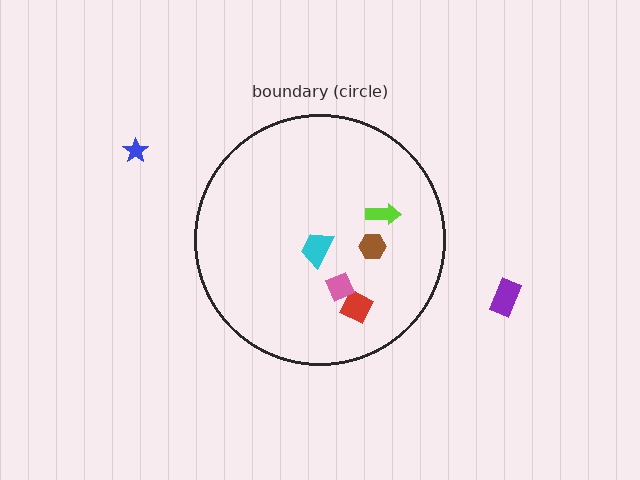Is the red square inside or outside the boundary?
Inside.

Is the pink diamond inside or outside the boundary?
Inside.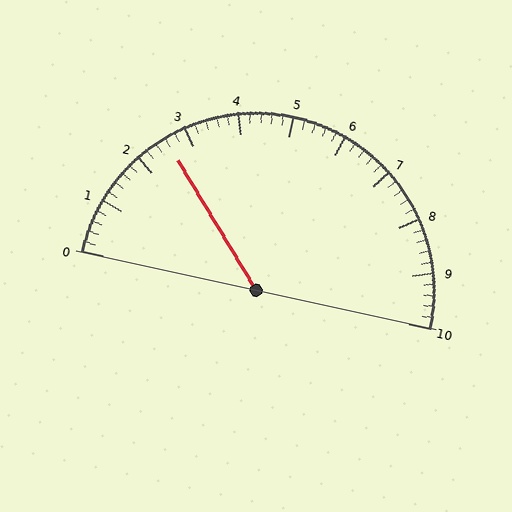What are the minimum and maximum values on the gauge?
The gauge ranges from 0 to 10.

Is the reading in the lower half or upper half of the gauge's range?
The reading is in the lower half of the range (0 to 10).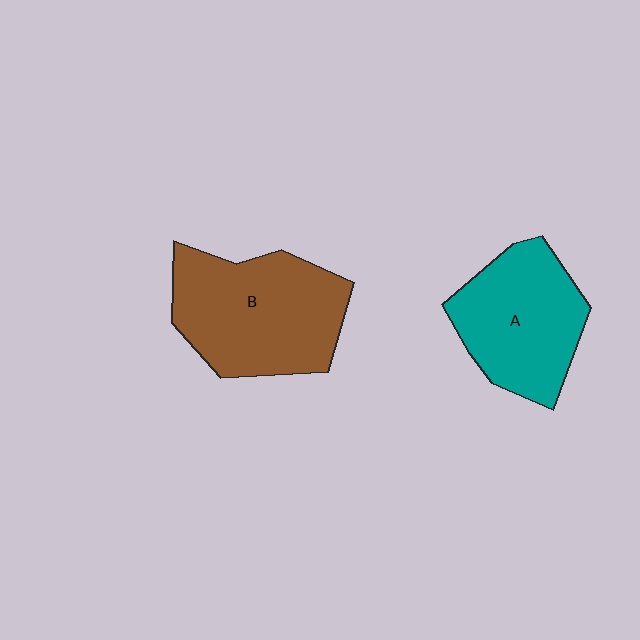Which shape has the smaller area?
Shape A (teal).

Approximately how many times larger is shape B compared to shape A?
Approximately 1.2 times.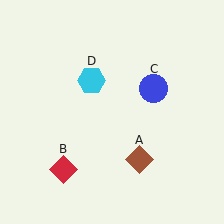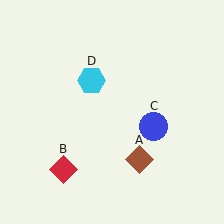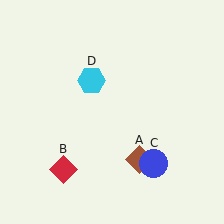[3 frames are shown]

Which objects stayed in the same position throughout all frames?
Brown diamond (object A) and red diamond (object B) and cyan hexagon (object D) remained stationary.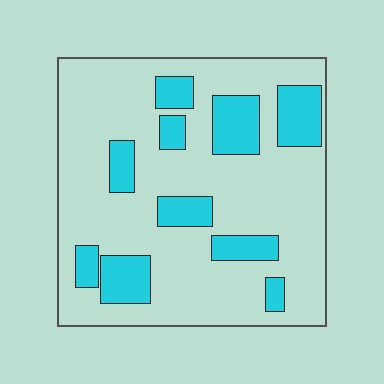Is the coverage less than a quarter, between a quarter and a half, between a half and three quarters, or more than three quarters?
Less than a quarter.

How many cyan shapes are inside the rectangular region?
10.